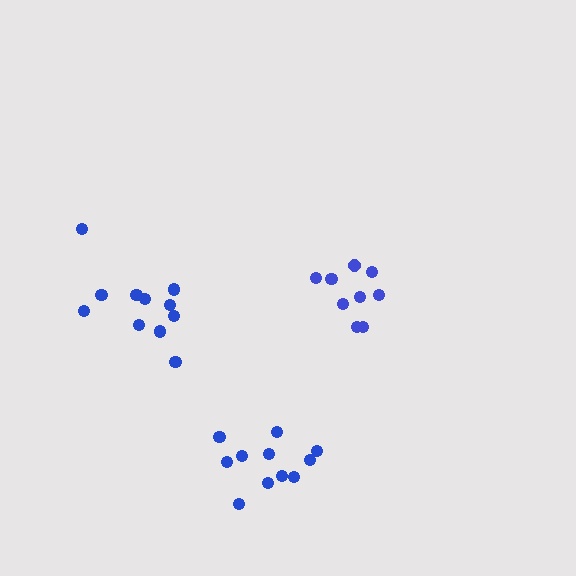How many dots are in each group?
Group 1: 11 dots, Group 2: 9 dots, Group 3: 11 dots (31 total).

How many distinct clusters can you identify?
There are 3 distinct clusters.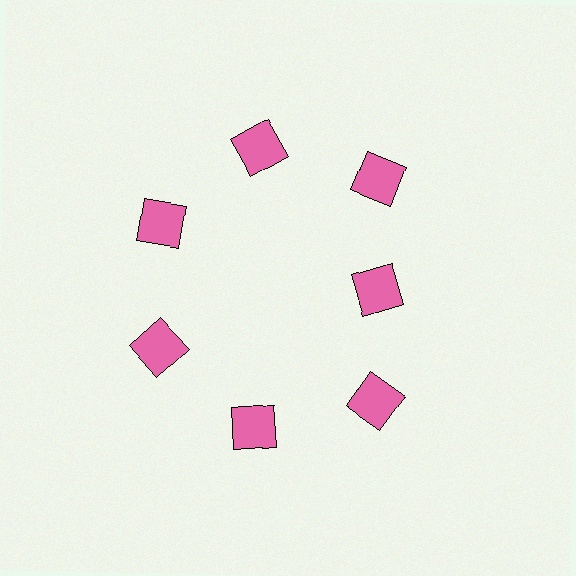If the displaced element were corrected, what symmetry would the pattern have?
It would have 7-fold rotational symmetry — the pattern would map onto itself every 51 degrees.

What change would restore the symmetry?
The symmetry would be restored by moving it outward, back onto the ring so that all 7 squares sit at equal angles and equal distance from the center.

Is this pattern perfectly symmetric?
No. The 7 pink squares are arranged in a ring, but one element near the 3 o'clock position is pulled inward toward the center, breaking the 7-fold rotational symmetry.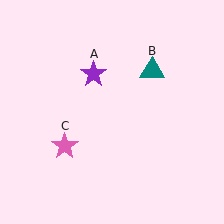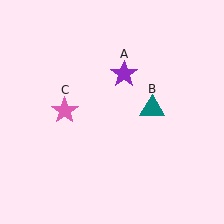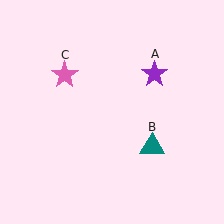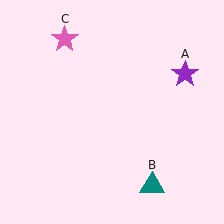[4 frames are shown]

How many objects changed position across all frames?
3 objects changed position: purple star (object A), teal triangle (object B), pink star (object C).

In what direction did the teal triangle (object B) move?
The teal triangle (object B) moved down.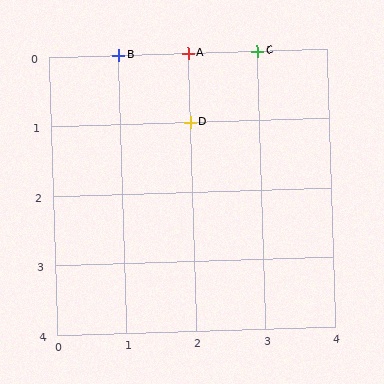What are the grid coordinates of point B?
Point B is at grid coordinates (1, 0).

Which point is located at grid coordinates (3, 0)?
Point C is at (3, 0).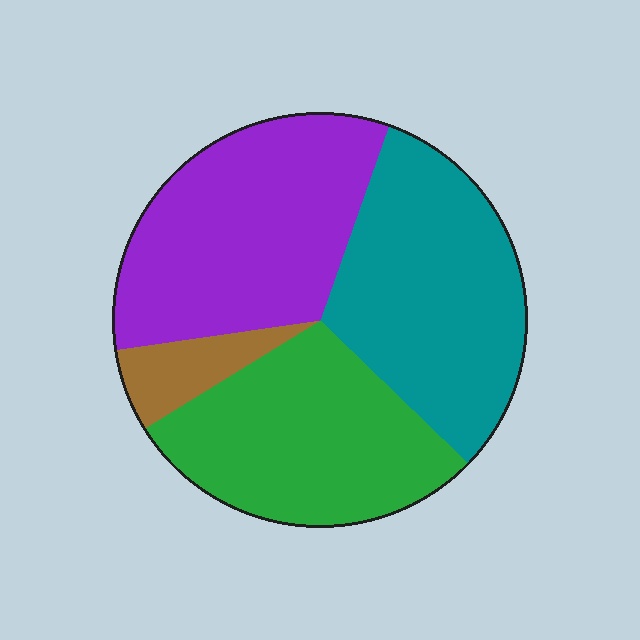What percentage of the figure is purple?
Purple covers roughly 35% of the figure.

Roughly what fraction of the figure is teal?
Teal takes up between a sixth and a third of the figure.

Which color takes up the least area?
Brown, at roughly 5%.